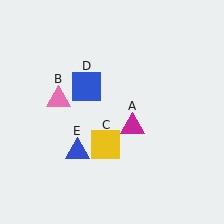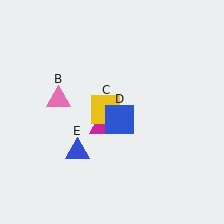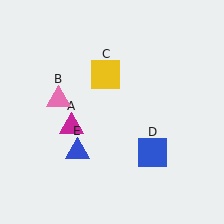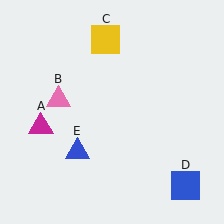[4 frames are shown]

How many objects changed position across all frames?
3 objects changed position: magenta triangle (object A), yellow square (object C), blue square (object D).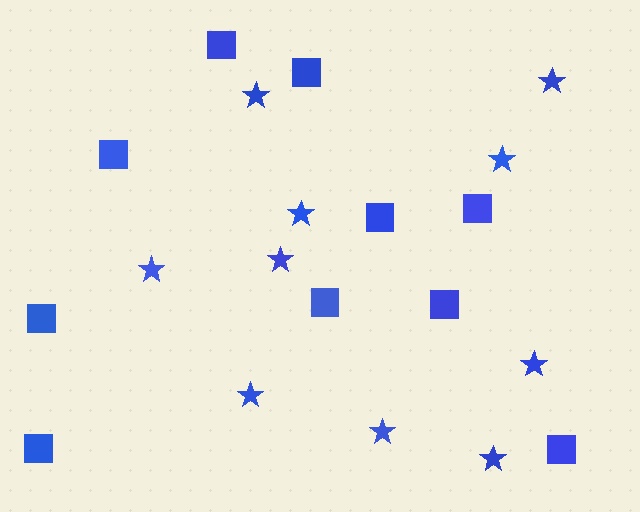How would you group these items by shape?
There are 2 groups: one group of stars (10) and one group of squares (10).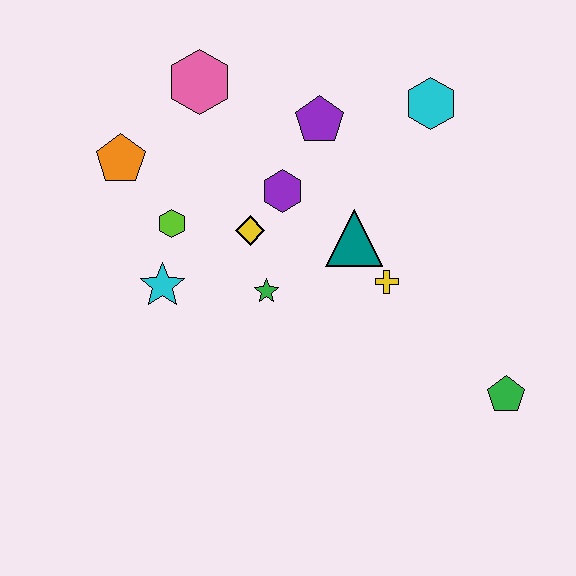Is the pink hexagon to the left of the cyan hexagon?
Yes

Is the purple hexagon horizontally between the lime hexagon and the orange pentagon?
No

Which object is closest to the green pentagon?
The yellow cross is closest to the green pentagon.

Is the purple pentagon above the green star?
Yes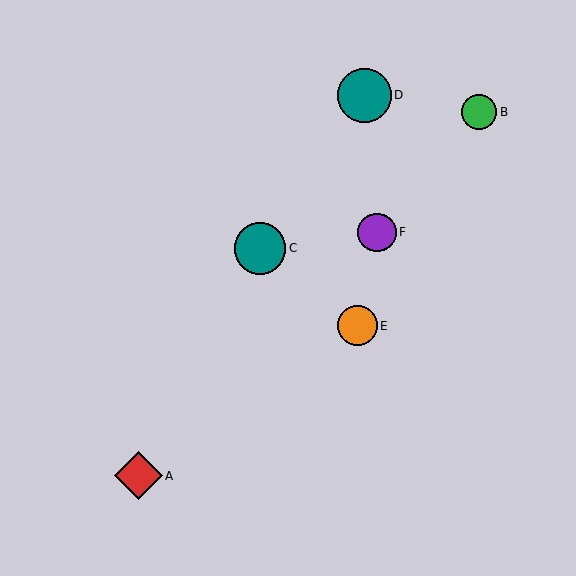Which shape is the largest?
The teal circle (labeled D) is the largest.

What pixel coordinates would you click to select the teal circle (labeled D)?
Click at (364, 95) to select the teal circle D.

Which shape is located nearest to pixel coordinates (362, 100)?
The teal circle (labeled D) at (364, 95) is nearest to that location.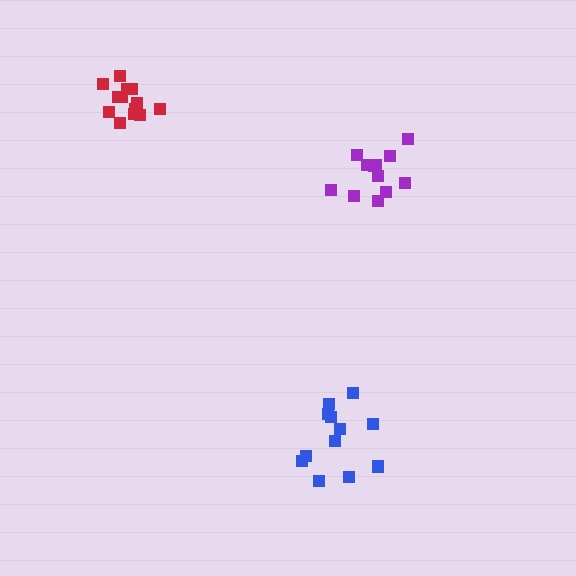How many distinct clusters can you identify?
There are 3 distinct clusters.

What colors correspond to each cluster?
The clusters are colored: blue, purple, red.